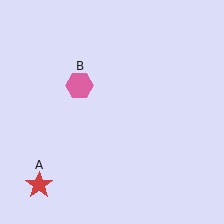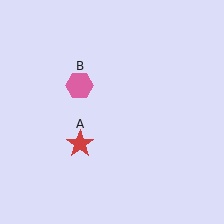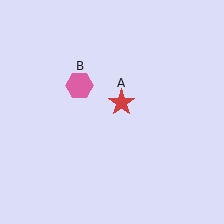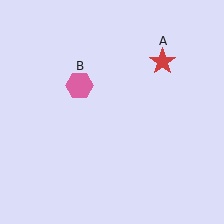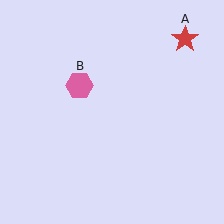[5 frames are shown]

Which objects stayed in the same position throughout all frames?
Pink hexagon (object B) remained stationary.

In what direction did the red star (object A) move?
The red star (object A) moved up and to the right.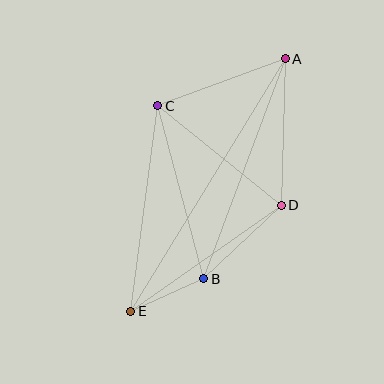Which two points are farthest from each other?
Points A and E are farthest from each other.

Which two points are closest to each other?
Points B and E are closest to each other.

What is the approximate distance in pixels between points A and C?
The distance between A and C is approximately 136 pixels.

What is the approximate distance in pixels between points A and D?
The distance between A and D is approximately 146 pixels.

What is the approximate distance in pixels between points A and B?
The distance between A and B is approximately 235 pixels.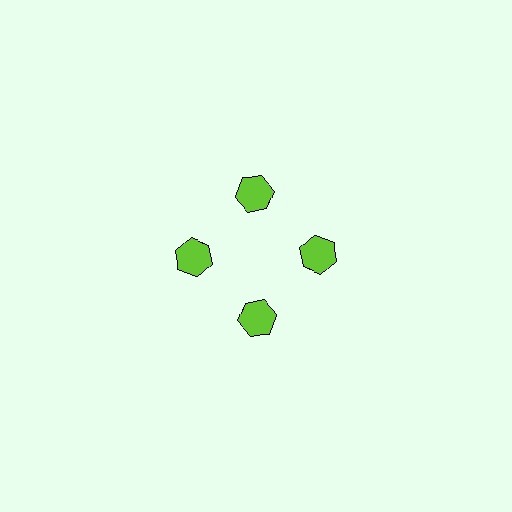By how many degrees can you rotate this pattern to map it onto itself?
The pattern maps onto itself every 90 degrees of rotation.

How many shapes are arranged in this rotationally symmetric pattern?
There are 4 shapes, arranged in 4 groups of 1.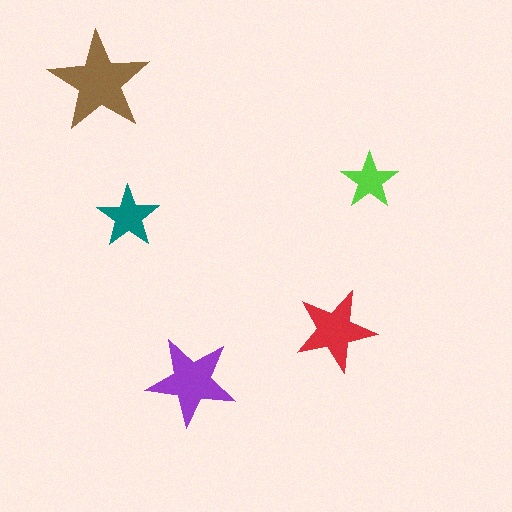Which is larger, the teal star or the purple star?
The purple one.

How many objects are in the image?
There are 5 objects in the image.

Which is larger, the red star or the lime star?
The red one.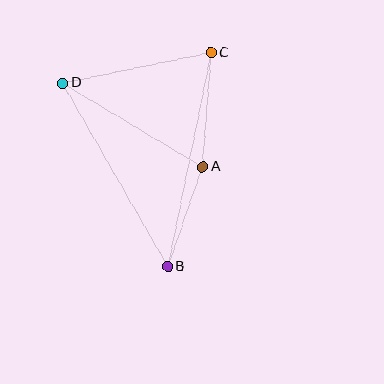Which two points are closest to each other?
Points A and B are closest to each other.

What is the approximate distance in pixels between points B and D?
The distance between B and D is approximately 211 pixels.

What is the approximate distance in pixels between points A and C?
The distance between A and C is approximately 114 pixels.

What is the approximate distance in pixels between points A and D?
The distance between A and D is approximately 163 pixels.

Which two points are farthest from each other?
Points B and C are farthest from each other.